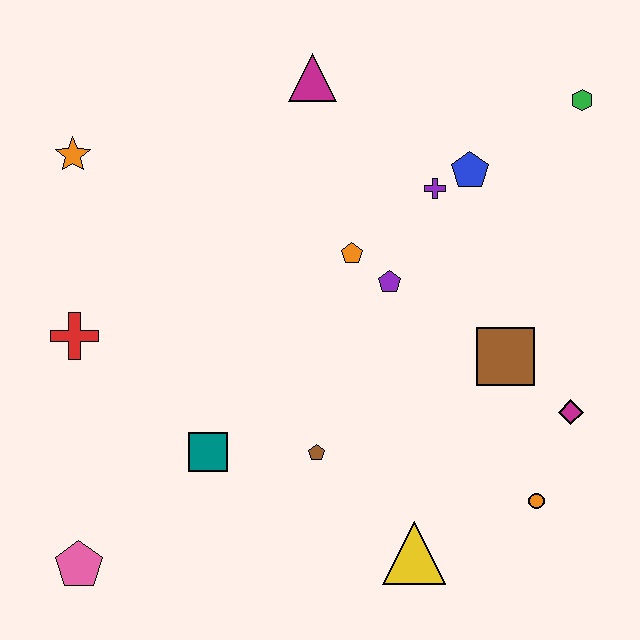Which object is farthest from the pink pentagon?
The green hexagon is farthest from the pink pentagon.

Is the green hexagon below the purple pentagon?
No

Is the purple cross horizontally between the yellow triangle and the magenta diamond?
Yes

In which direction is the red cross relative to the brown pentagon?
The red cross is to the left of the brown pentagon.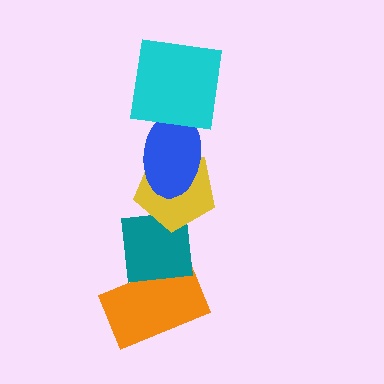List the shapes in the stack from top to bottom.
From top to bottom: the cyan square, the blue ellipse, the yellow pentagon, the teal square, the orange rectangle.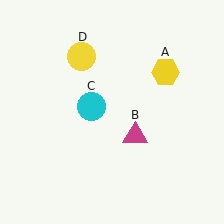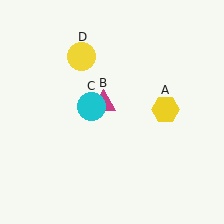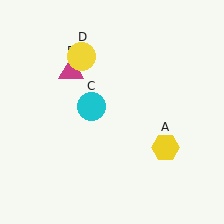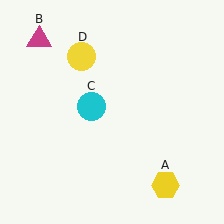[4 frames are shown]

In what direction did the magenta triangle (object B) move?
The magenta triangle (object B) moved up and to the left.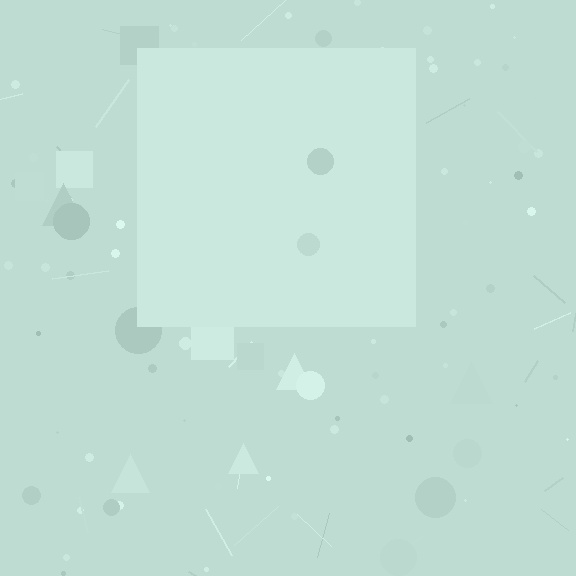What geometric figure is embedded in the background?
A square is embedded in the background.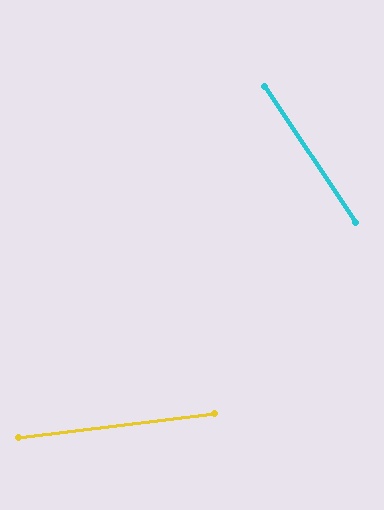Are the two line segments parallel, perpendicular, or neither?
Neither parallel nor perpendicular — they differ by about 63°.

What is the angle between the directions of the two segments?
Approximately 63 degrees.